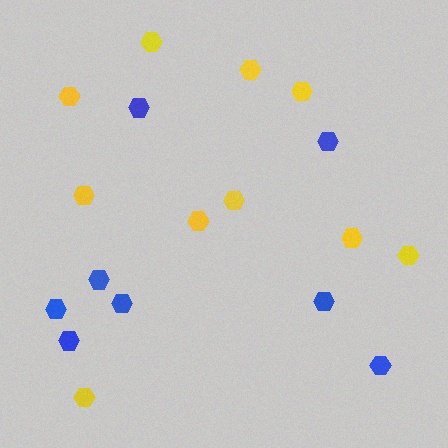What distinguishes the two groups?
There are 2 groups: one group of yellow hexagons (10) and one group of blue hexagons (8).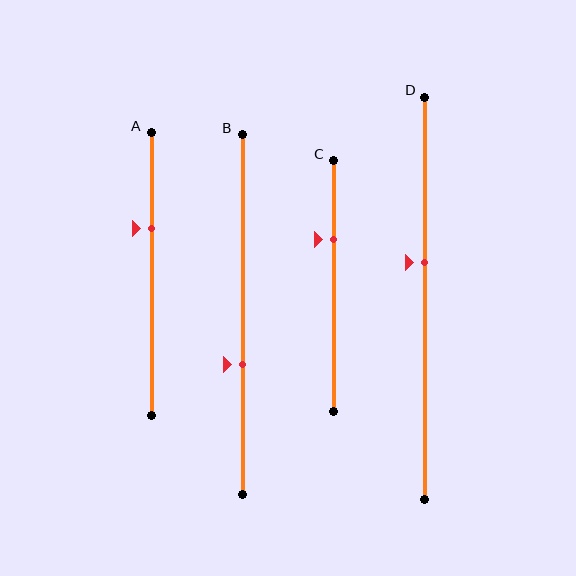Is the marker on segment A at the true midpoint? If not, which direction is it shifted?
No, the marker on segment A is shifted upward by about 16% of the segment length.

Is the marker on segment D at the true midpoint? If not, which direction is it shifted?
No, the marker on segment D is shifted upward by about 9% of the segment length.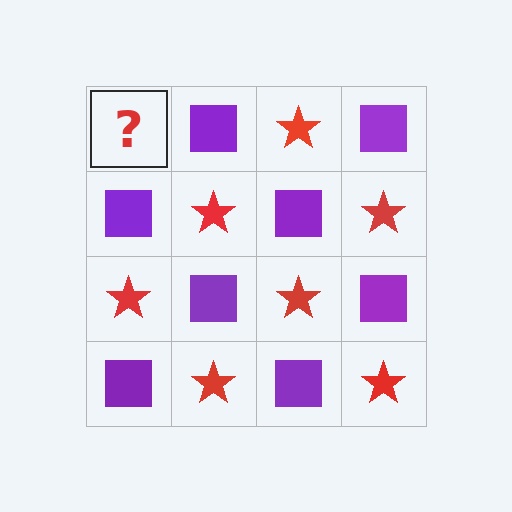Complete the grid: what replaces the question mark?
The question mark should be replaced with a red star.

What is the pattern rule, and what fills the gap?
The rule is that it alternates red star and purple square in a checkerboard pattern. The gap should be filled with a red star.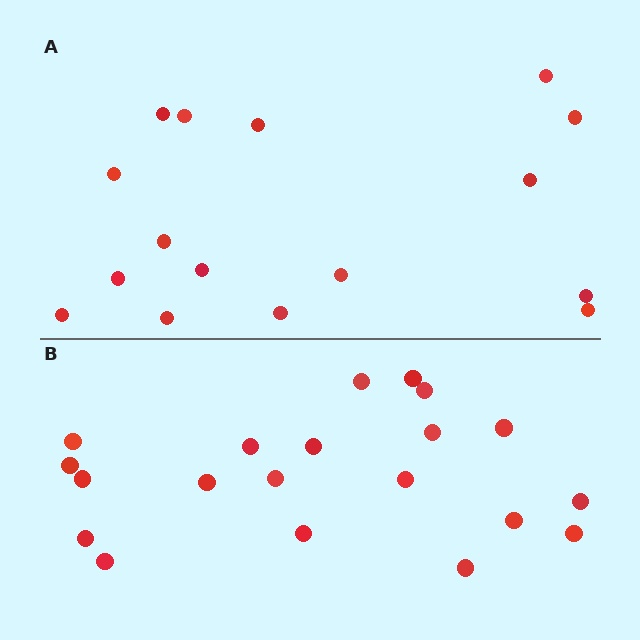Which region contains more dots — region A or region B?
Region B (the bottom region) has more dots.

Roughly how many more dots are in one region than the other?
Region B has about 4 more dots than region A.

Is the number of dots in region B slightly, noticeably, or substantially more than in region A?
Region B has noticeably more, but not dramatically so. The ratio is roughly 1.2 to 1.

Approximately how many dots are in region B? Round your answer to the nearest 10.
About 20 dots.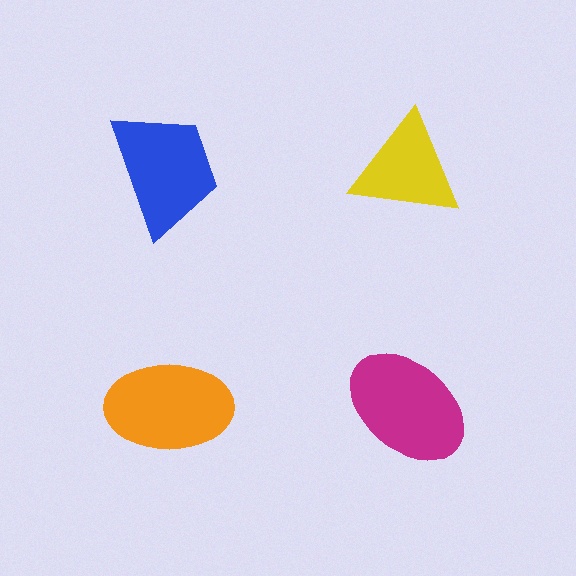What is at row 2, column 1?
An orange ellipse.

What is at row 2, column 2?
A magenta ellipse.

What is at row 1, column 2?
A yellow triangle.